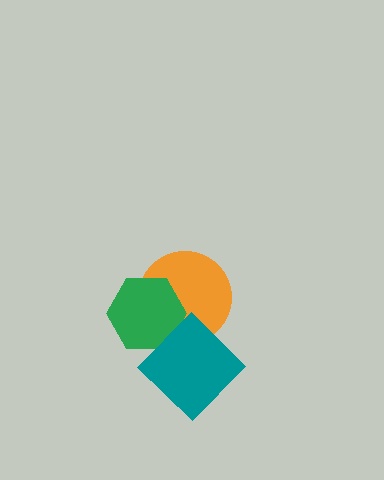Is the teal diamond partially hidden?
No, no other shape covers it.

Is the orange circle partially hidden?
Yes, it is partially covered by another shape.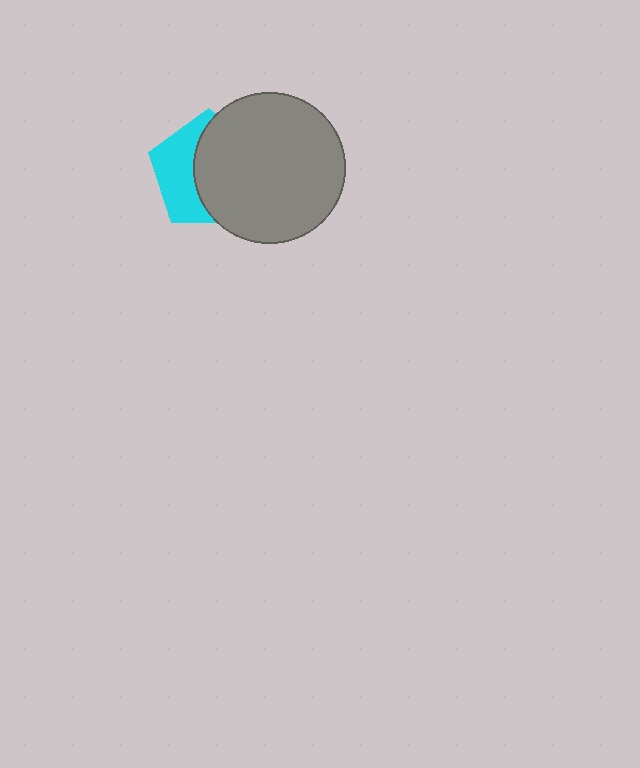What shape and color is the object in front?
The object in front is a gray circle.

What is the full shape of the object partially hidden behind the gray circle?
The partially hidden object is a cyan pentagon.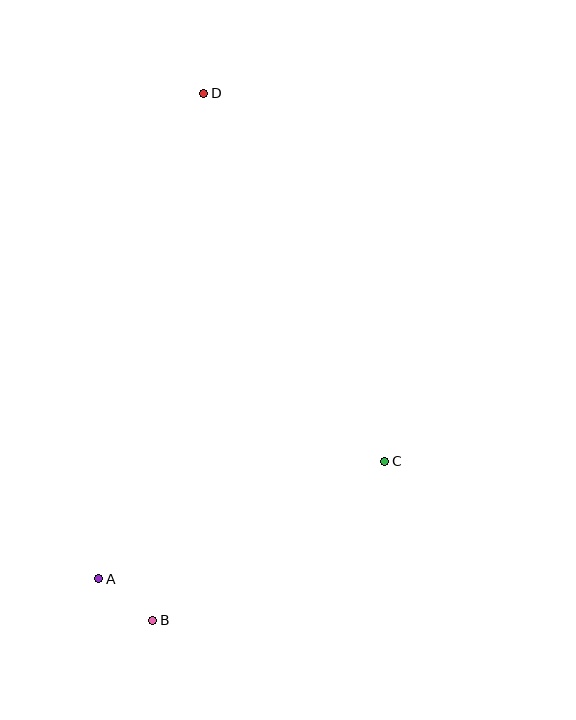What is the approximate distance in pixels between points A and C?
The distance between A and C is approximately 309 pixels.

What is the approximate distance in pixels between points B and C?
The distance between B and C is approximately 281 pixels.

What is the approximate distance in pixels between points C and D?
The distance between C and D is approximately 410 pixels.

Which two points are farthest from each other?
Points B and D are farthest from each other.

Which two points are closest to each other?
Points A and B are closest to each other.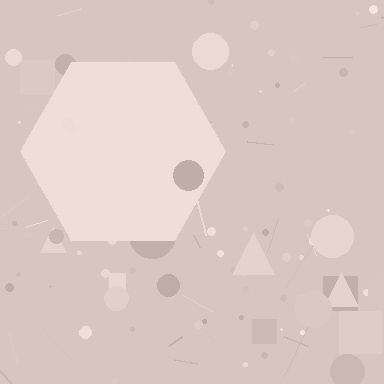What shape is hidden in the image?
A hexagon is hidden in the image.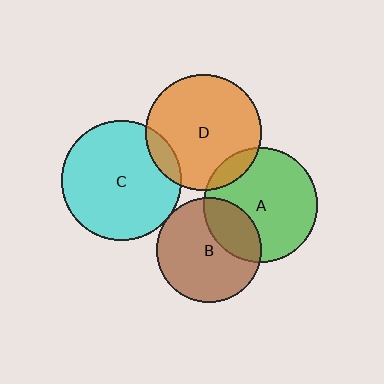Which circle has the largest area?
Circle C (cyan).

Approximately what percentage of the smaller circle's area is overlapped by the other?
Approximately 10%.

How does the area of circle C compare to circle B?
Approximately 1.3 times.